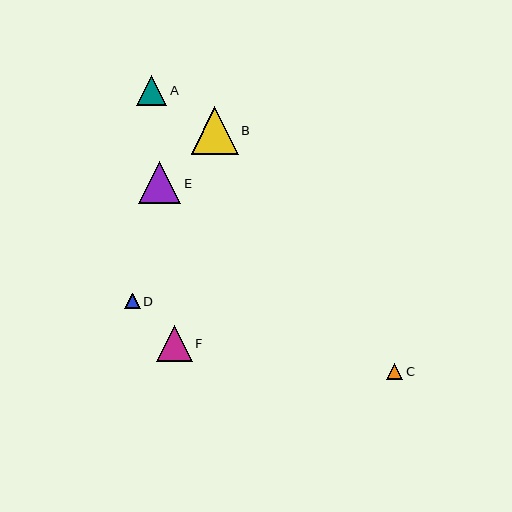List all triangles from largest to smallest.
From largest to smallest: B, E, F, A, C, D.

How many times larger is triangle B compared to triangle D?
Triangle B is approximately 3.0 times the size of triangle D.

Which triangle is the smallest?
Triangle D is the smallest with a size of approximately 15 pixels.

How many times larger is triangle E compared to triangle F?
Triangle E is approximately 1.2 times the size of triangle F.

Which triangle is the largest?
Triangle B is the largest with a size of approximately 47 pixels.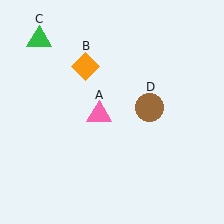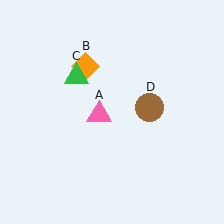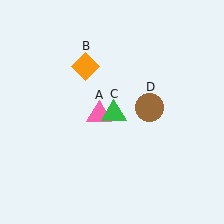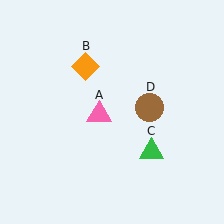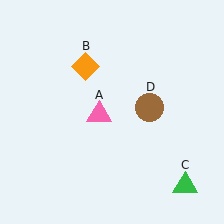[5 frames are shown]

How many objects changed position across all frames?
1 object changed position: green triangle (object C).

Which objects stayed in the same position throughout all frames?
Pink triangle (object A) and orange diamond (object B) and brown circle (object D) remained stationary.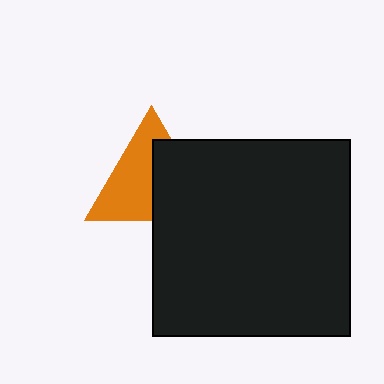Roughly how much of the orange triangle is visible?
About half of it is visible (roughly 54%).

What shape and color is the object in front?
The object in front is a black square.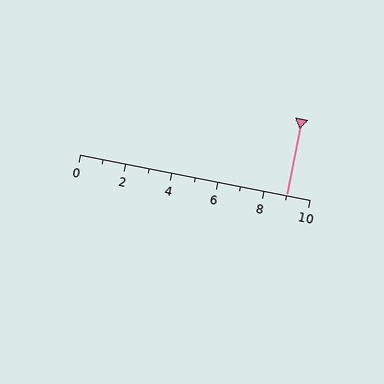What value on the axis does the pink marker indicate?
The marker indicates approximately 9.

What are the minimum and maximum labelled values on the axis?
The axis runs from 0 to 10.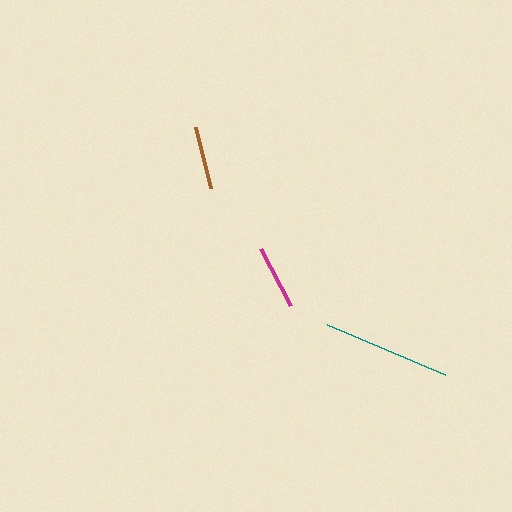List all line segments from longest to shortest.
From longest to shortest: teal, magenta, brown.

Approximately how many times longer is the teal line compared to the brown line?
The teal line is approximately 2.0 times the length of the brown line.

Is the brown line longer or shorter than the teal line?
The teal line is longer than the brown line.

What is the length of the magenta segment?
The magenta segment is approximately 64 pixels long.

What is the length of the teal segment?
The teal segment is approximately 129 pixels long.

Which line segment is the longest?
The teal line is the longest at approximately 129 pixels.